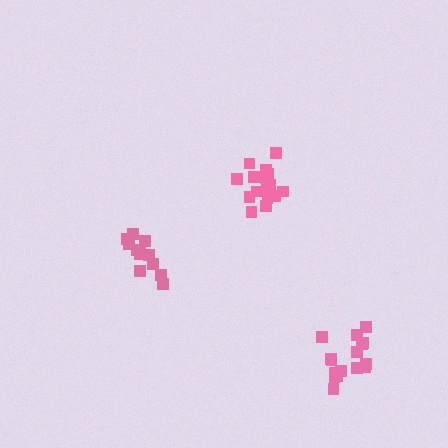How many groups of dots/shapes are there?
There are 3 groups.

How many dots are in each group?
Group 1: 12 dots, Group 2: 17 dots, Group 3: 16 dots (45 total).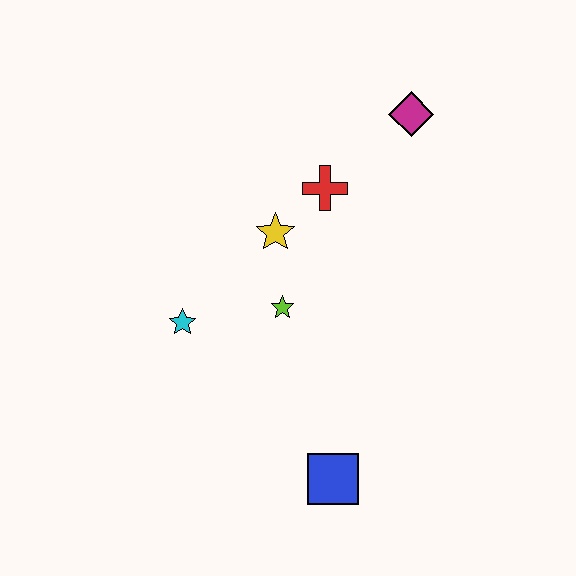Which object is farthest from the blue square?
The magenta diamond is farthest from the blue square.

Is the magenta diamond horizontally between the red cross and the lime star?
No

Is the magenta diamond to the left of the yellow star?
No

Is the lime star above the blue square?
Yes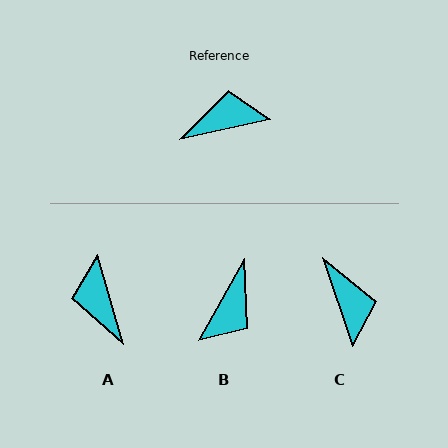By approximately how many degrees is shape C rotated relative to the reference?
Approximately 83 degrees clockwise.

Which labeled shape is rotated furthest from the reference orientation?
B, about 132 degrees away.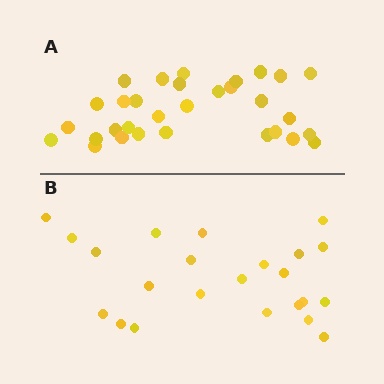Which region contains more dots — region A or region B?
Region A (the top region) has more dots.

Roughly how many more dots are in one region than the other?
Region A has roughly 8 or so more dots than region B.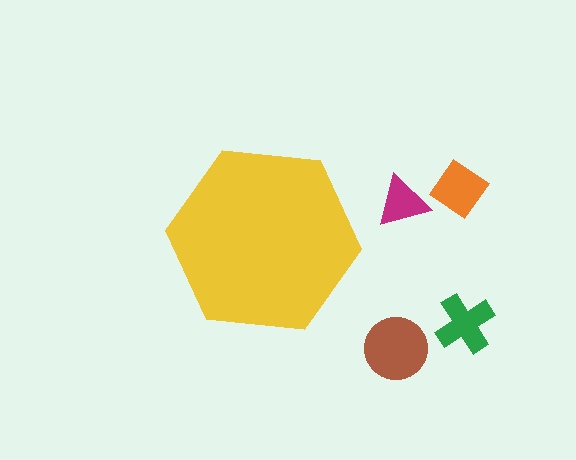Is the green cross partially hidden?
No, the green cross is fully visible.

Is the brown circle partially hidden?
No, the brown circle is fully visible.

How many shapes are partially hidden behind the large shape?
0 shapes are partially hidden.